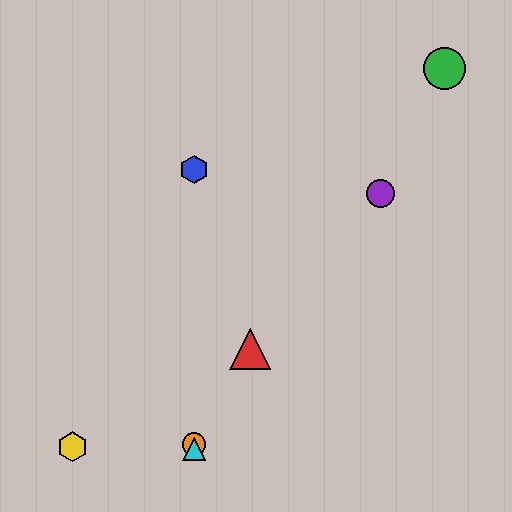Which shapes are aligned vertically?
The blue hexagon, the orange circle, the cyan triangle are aligned vertically.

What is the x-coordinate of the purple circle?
The purple circle is at x≈380.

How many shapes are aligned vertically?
3 shapes (the blue hexagon, the orange circle, the cyan triangle) are aligned vertically.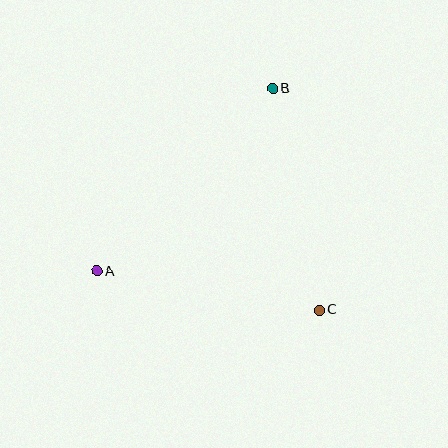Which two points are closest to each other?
Points A and C are closest to each other.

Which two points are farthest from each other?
Points A and B are farthest from each other.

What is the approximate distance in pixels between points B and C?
The distance between B and C is approximately 226 pixels.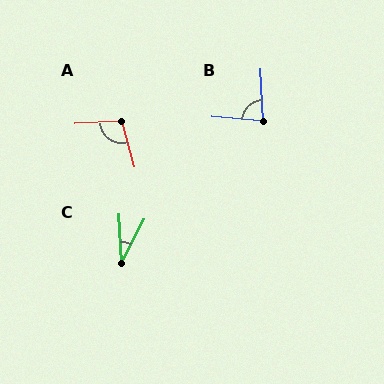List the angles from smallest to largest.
C (30°), B (82°), A (103°).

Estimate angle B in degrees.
Approximately 82 degrees.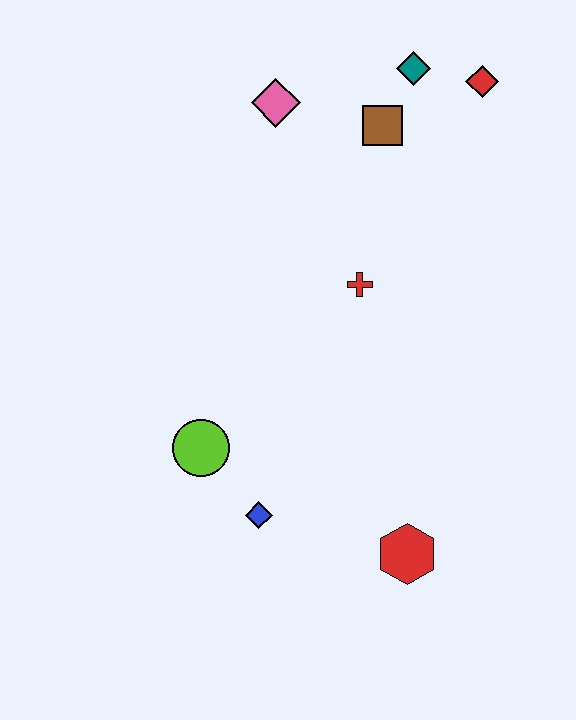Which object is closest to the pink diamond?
The brown square is closest to the pink diamond.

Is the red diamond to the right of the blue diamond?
Yes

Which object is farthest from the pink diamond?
The red hexagon is farthest from the pink diamond.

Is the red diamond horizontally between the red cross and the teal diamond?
No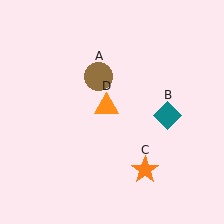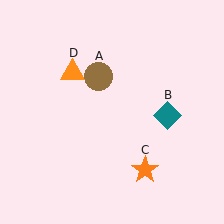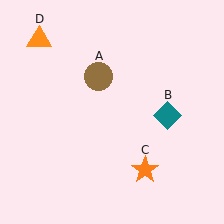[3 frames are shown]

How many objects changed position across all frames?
1 object changed position: orange triangle (object D).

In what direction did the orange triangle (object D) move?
The orange triangle (object D) moved up and to the left.